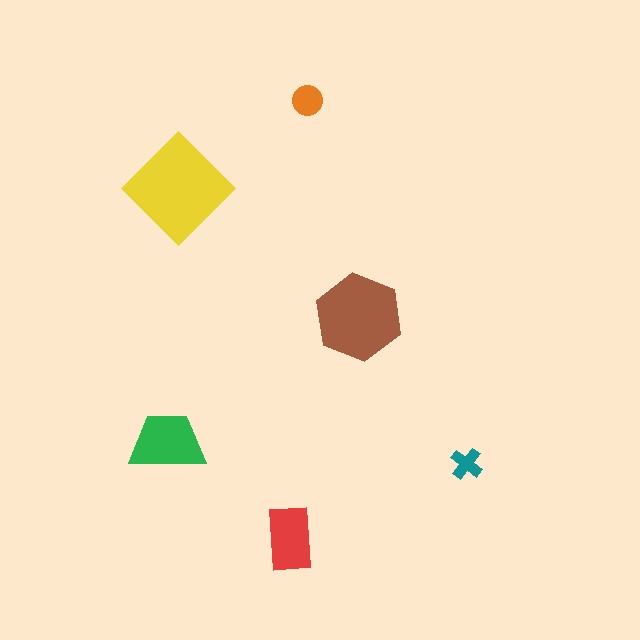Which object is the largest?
The yellow diamond.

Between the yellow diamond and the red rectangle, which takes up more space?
The yellow diamond.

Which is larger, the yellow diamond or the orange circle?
The yellow diamond.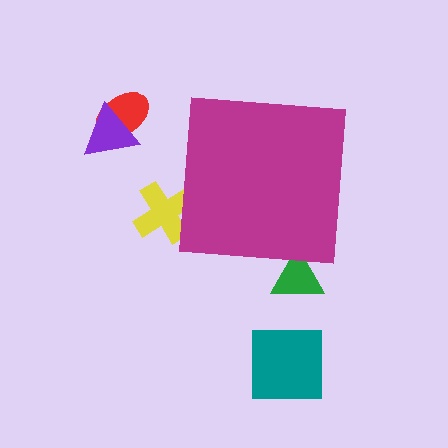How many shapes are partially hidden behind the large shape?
2 shapes are partially hidden.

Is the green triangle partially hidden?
Yes, the green triangle is partially hidden behind the magenta square.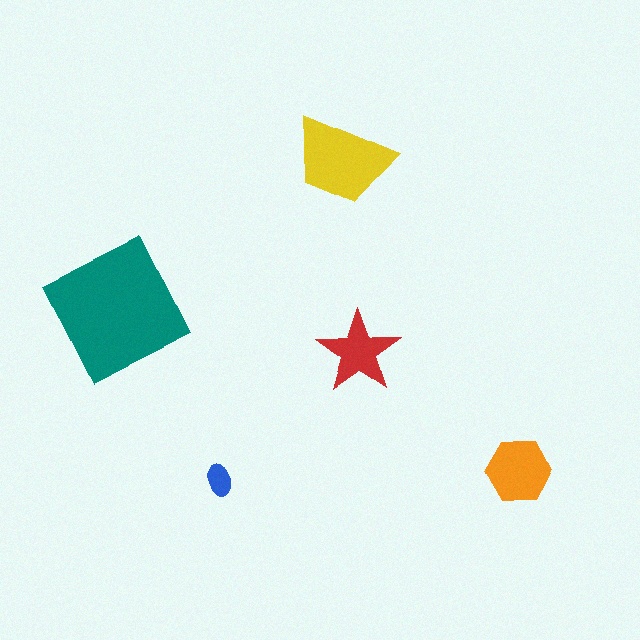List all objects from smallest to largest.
The blue ellipse, the red star, the orange hexagon, the yellow trapezoid, the teal square.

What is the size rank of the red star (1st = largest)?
4th.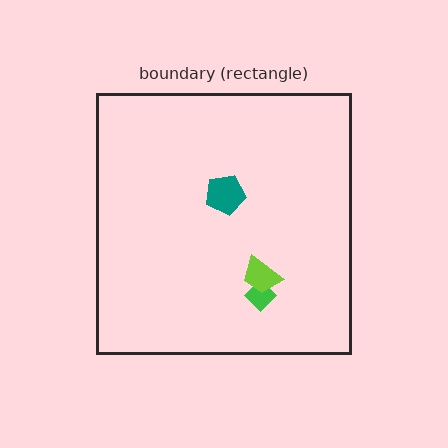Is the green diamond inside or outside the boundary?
Inside.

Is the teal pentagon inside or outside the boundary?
Inside.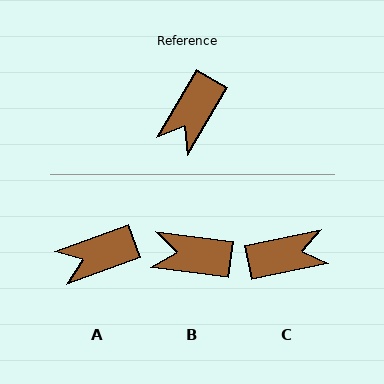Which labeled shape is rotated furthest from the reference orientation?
C, about 132 degrees away.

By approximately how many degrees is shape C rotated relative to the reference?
Approximately 132 degrees counter-clockwise.